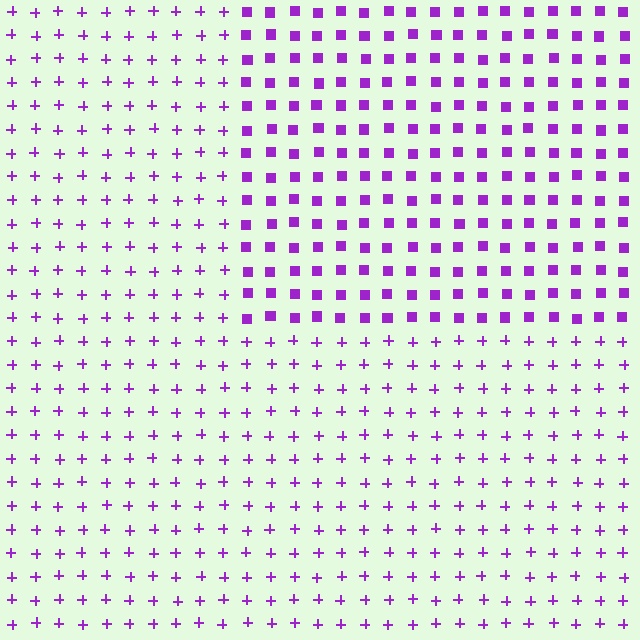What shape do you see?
I see a rectangle.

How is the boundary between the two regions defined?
The boundary is defined by a change in element shape: squares inside vs. plus signs outside. All elements share the same color and spacing.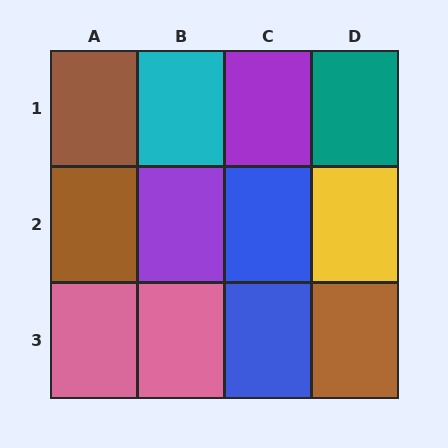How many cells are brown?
3 cells are brown.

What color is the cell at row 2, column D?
Yellow.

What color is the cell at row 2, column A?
Brown.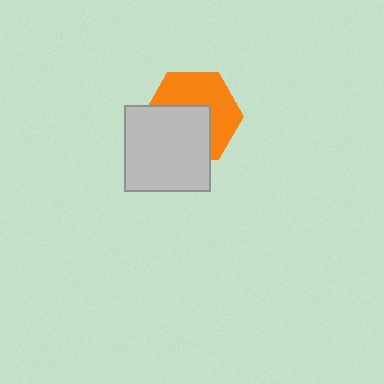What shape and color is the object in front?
The object in front is a light gray square.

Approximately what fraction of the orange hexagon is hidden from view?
Roughly 47% of the orange hexagon is hidden behind the light gray square.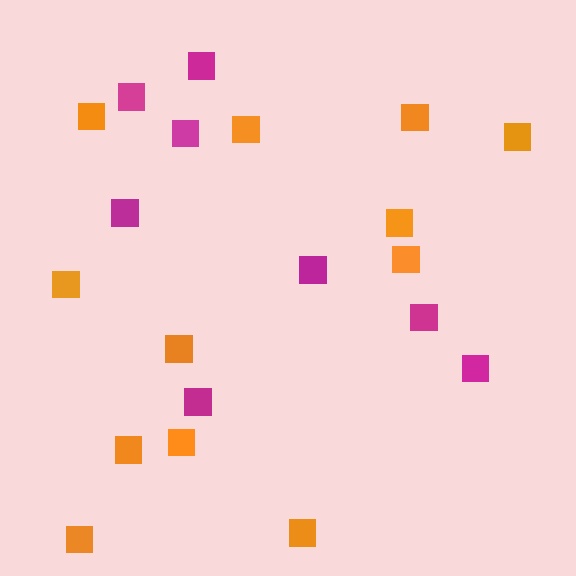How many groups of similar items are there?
There are 2 groups: one group of orange squares (12) and one group of magenta squares (8).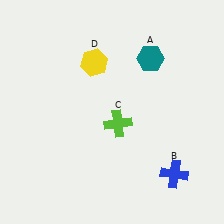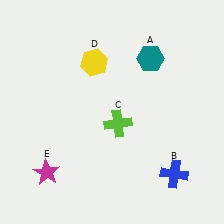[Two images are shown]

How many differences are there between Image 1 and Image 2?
There is 1 difference between the two images.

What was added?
A magenta star (E) was added in Image 2.